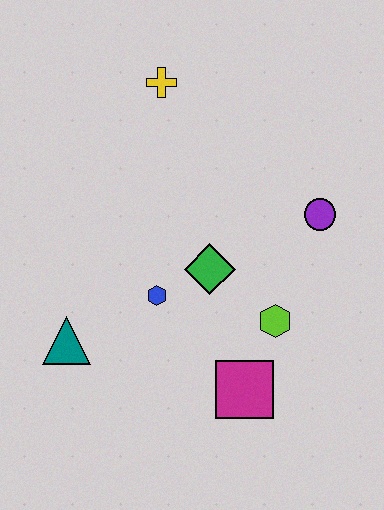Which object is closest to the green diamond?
The blue hexagon is closest to the green diamond.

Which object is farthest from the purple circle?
The teal triangle is farthest from the purple circle.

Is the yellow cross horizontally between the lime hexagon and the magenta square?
No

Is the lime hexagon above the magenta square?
Yes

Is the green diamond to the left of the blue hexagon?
No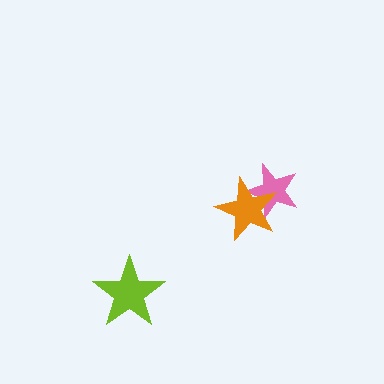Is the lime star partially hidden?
No, no other shape covers it.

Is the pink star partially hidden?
Yes, it is partially covered by another shape.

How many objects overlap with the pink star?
1 object overlaps with the pink star.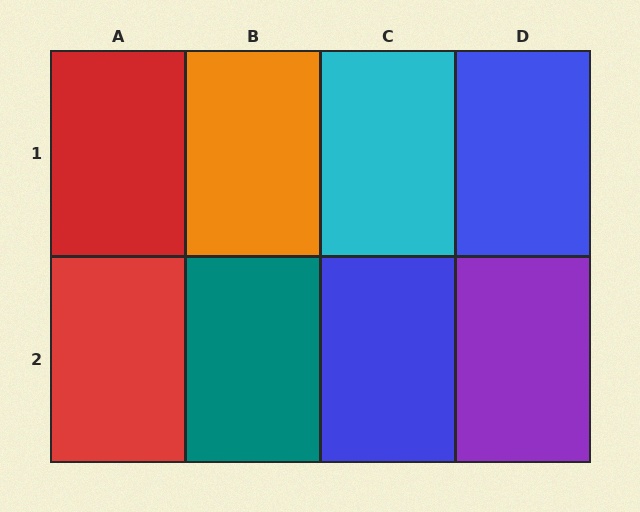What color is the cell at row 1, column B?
Orange.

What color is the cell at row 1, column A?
Red.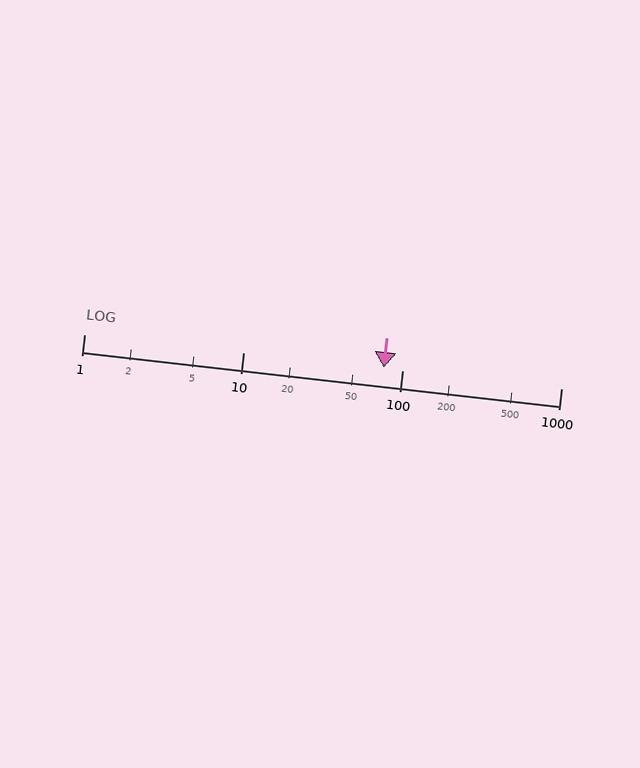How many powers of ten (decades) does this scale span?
The scale spans 3 decades, from 1 to 1000.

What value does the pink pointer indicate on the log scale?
The pointer indicates approximately 77.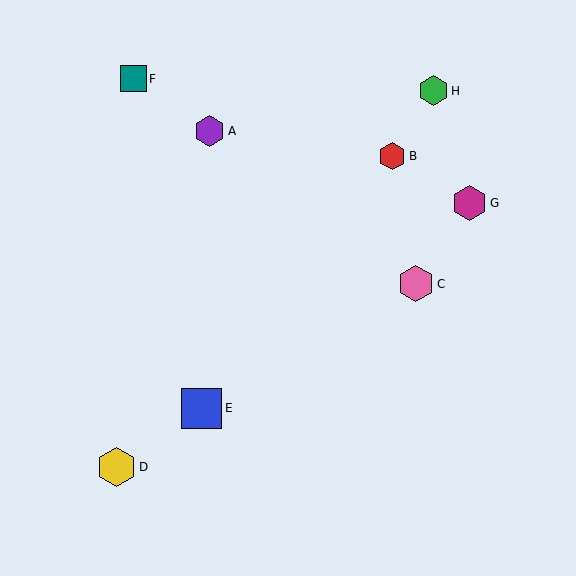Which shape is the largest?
The blue square (labeled E) is the largest.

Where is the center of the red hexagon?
The center of the red hexagon is at (392, 156).